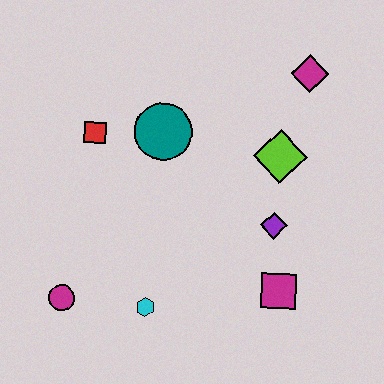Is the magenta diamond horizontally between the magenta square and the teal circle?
No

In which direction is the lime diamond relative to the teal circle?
The lime diamond is to the right of the teal circle.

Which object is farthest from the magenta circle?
The magenta diamond is farthest from the magenta circle.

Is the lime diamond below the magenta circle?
No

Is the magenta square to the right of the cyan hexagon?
Yes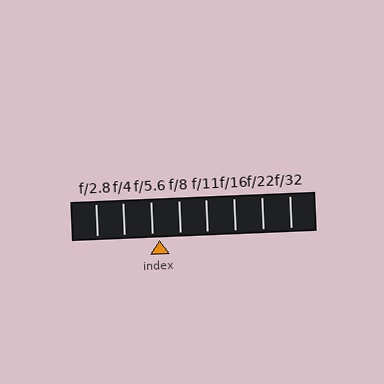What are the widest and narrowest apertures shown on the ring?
The widest aperture shown is f/2.8 and the narrowest is f/32.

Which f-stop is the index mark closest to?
The index mark is closest to f/5.6.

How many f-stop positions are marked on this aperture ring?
There are 8 f-stop positions marked.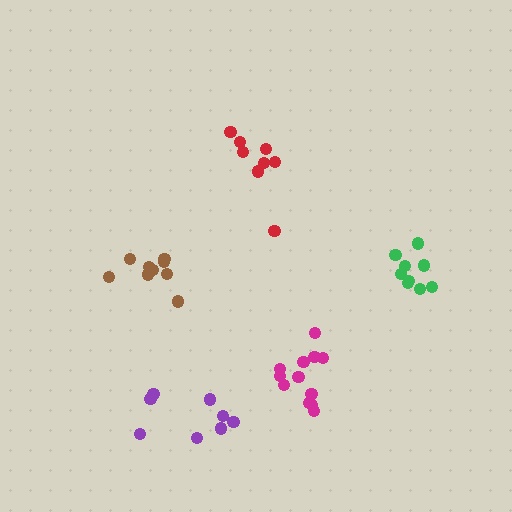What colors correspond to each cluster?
The clusters are colored: purple, red, brown, green, magenta.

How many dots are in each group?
Group 1: 8 dots, Group 2: 8 dots, Group 3: 9 dots, Group 4: 9 dots, Group 5: 12 dots (46 total).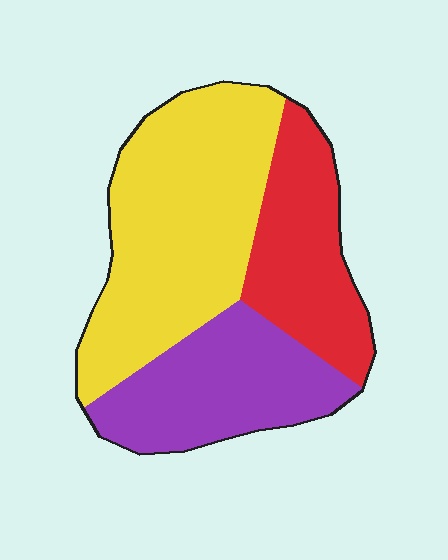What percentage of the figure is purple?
Purple covers around 30% of the figure.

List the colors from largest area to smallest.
From largest to smallest: yellow, purple, red.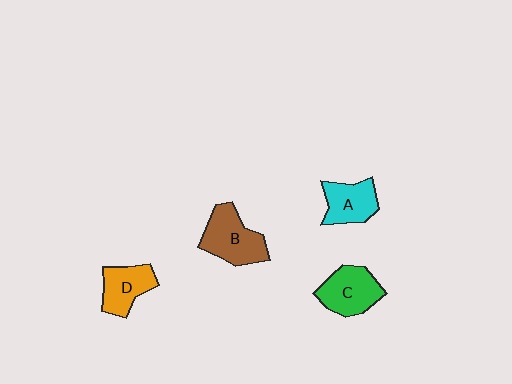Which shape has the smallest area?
Shape D (orange).